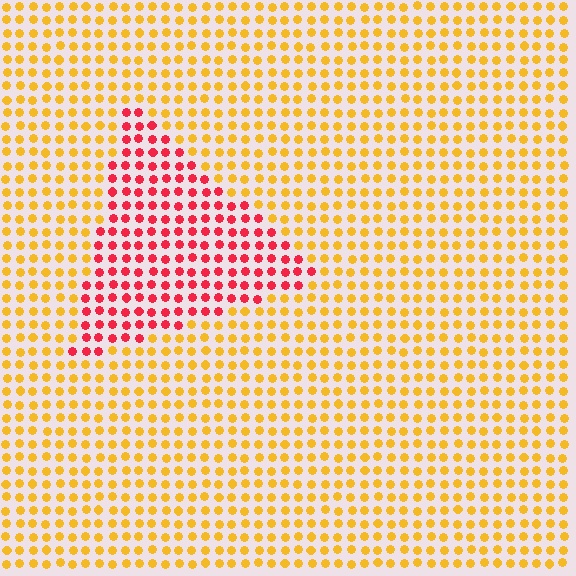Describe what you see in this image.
The image is filled with small yellow elements in a uniform arrangement. A triangle-shaped region is visible where the elements are tinted to a slightly different hue, forming a subtle color boundary.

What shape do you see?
I see a triangle.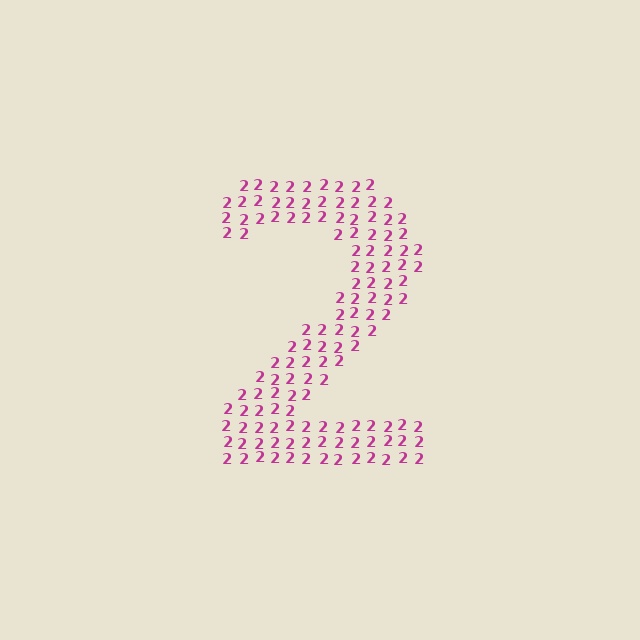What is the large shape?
The large shape is the digit 2.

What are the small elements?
The small elements are digit 2's.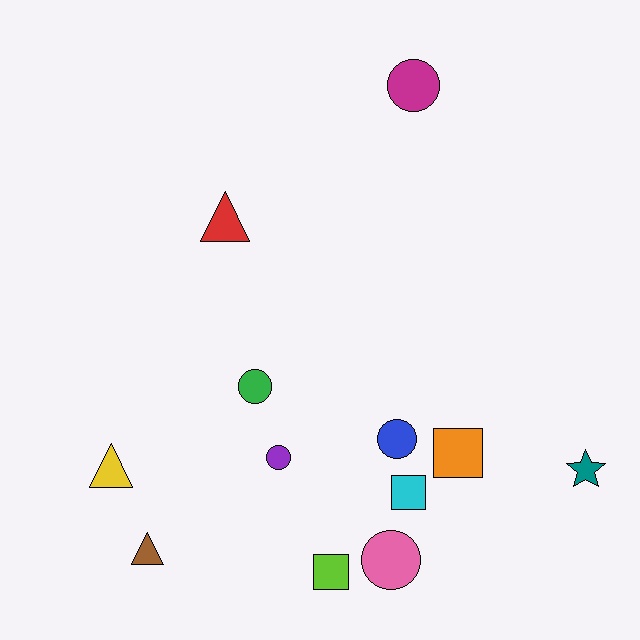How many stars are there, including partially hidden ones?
There is 1 star.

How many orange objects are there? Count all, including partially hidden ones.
There is 1 orange object.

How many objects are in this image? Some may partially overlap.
There are 12 objects.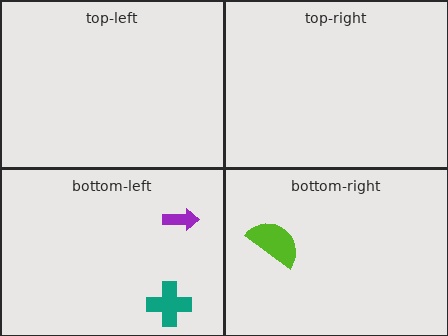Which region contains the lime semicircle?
The bottom-right region.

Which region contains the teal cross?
The bottom-left region.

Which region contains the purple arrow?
The bottom-left region.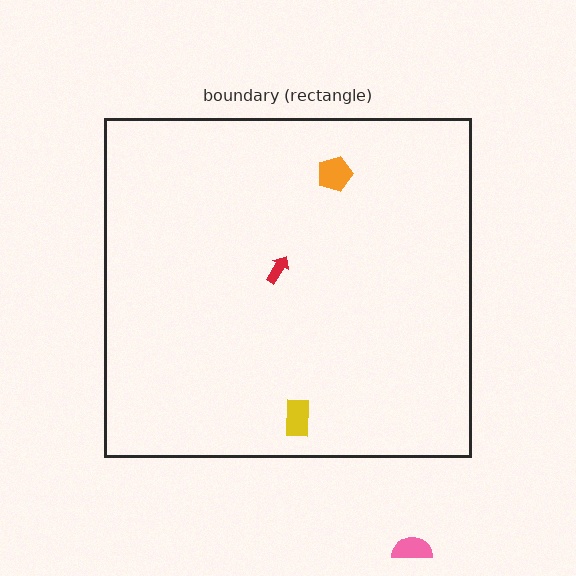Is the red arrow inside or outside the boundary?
Inside.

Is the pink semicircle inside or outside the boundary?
Outside.